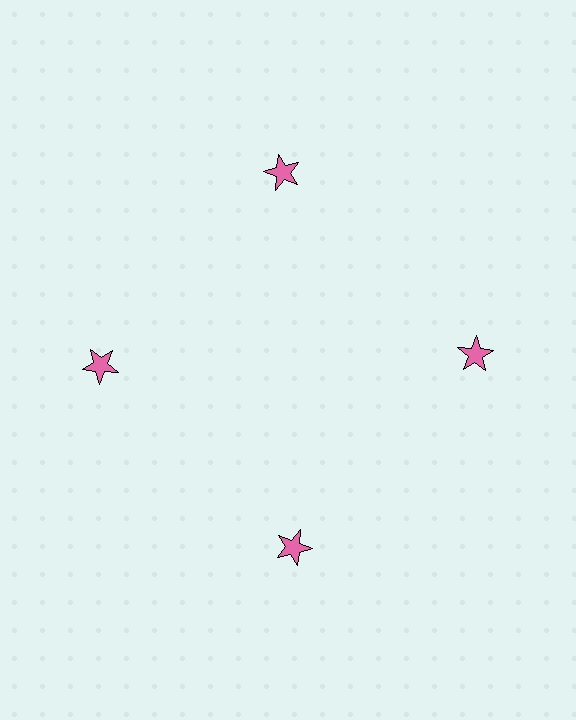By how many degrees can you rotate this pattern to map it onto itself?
The pattern maps onto itself every 90 degrees of rotation.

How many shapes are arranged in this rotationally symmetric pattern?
There are 4 shapes, arranged in 4 groups of 1.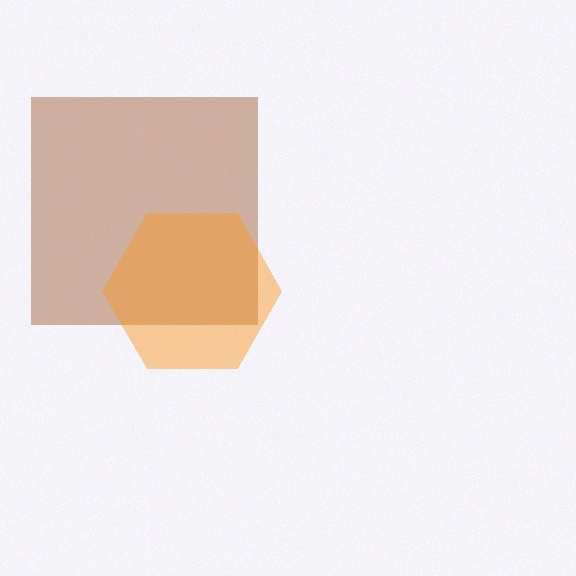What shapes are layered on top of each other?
The layered shapes are: a brown square, an orange hexagon.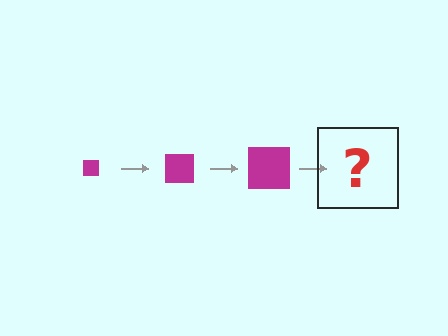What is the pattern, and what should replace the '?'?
The pattern is that the square gets progressively larger each step. The '?' should be a magenta square, larger than the previous one.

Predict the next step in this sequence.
The next step is a magenta square, larger than the previous one.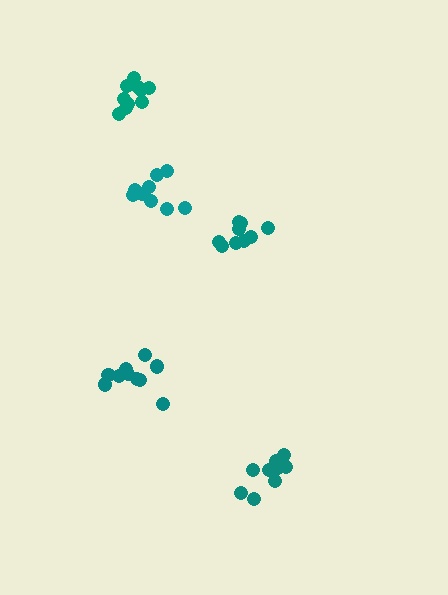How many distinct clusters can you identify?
There are 5 distinct clusters.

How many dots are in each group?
Group 1: 11 dots, Group 2: 9 dots, Group 3: 10 dots, Group 4: 10 dots, Group 5: 9 dots (49 total).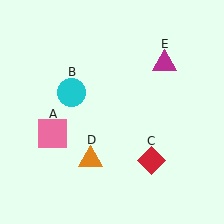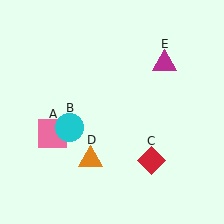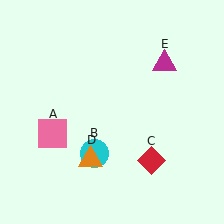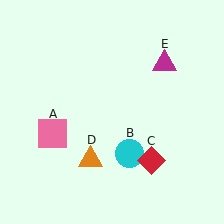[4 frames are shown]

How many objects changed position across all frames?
1 object changed position: cyan circle (object B).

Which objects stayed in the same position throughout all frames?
Pink square (object A) and red diamond (object C) and orange triangle (object D) and magenta triangle (object E) remained stationary.